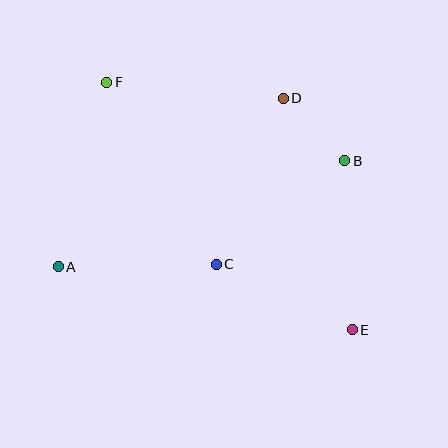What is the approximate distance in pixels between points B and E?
The distance between B and E is approximately 169 pixels.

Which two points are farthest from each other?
Points E and F are farthest from each other.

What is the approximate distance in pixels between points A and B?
The distance between A and B is approximately 305 pixels.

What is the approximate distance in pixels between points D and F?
The distance between D and F is approximately 177 pixels.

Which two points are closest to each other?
Points B and D are closest to each other.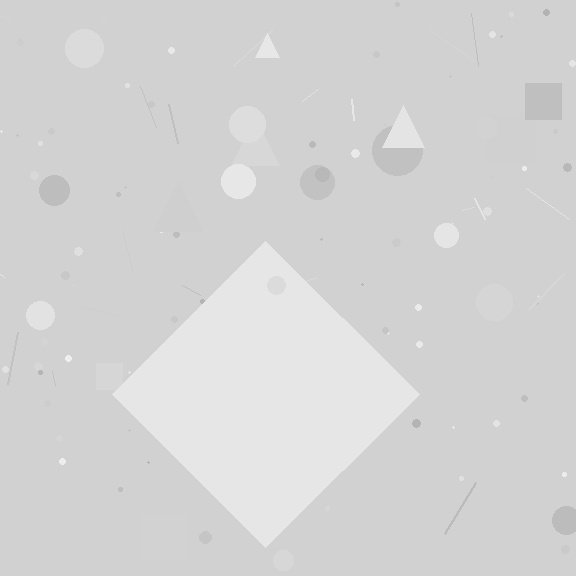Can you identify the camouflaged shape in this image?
The camouflaged shape is a diamond.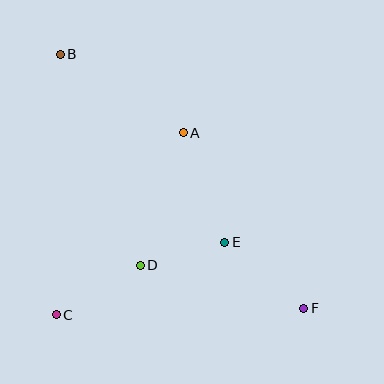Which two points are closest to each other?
Points D and E are closest to each other.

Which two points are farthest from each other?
Points B and F are farthest from each other.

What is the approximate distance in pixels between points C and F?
The distance between C and F is approximately 248 pixels.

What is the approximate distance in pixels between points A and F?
The distance between A and F is approximately 213 pixels.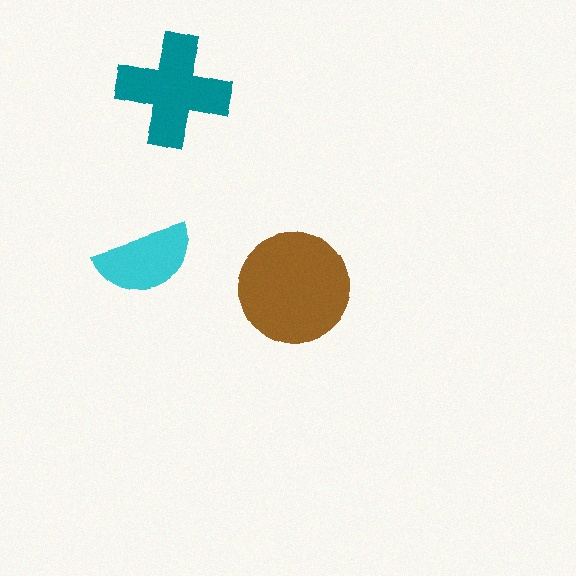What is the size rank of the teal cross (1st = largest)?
2nd.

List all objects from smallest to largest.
The cyan semicircle, the teal cross, the brown circle.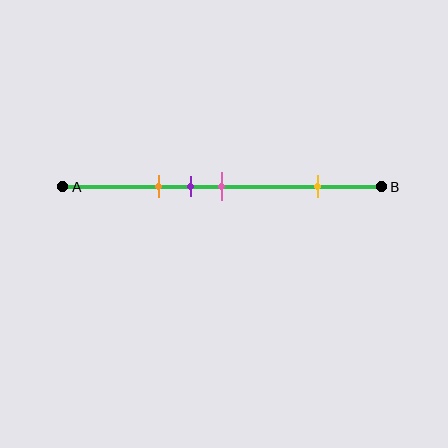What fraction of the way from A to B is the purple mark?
The purple mark is approximately 40% (0.4) of the way from A to B.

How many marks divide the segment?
There are 4 marks dividing the segment.